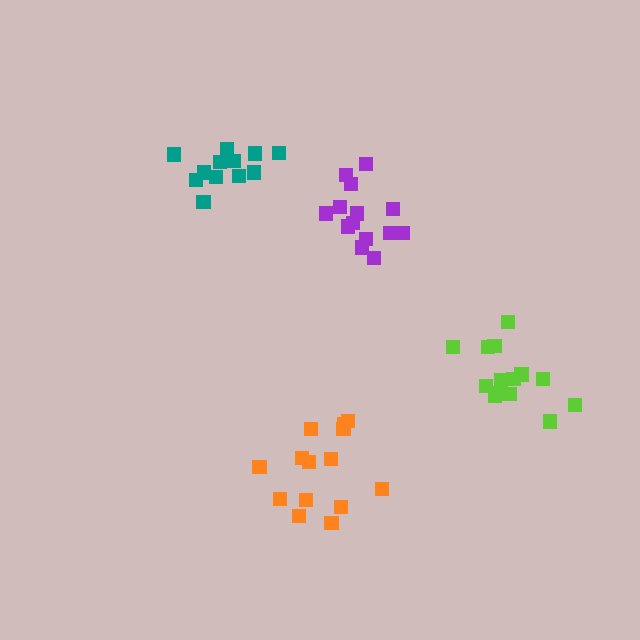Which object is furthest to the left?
The teal cluster is leftmost.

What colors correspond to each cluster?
The clusters are colored: purple, orange, teal, lime.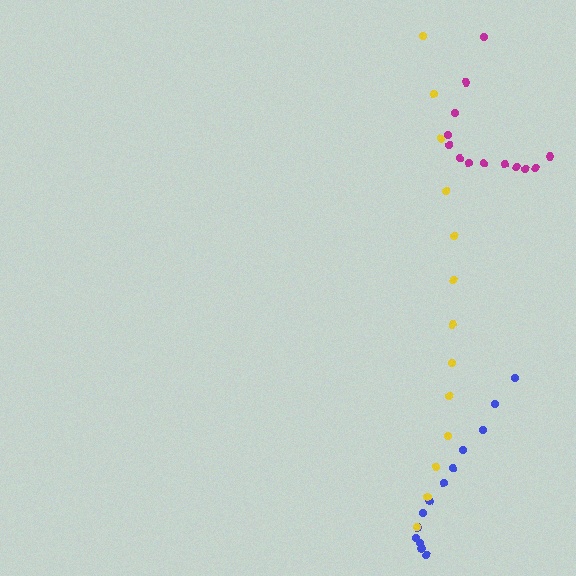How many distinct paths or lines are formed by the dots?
There are 3 distinct paths.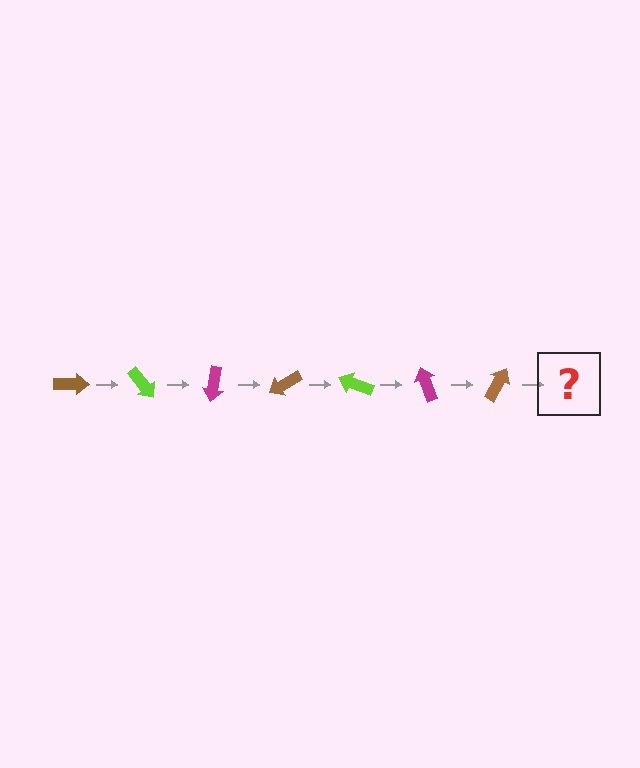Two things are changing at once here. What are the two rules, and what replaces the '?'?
The two rules are that it rotates 50 degrees each step and the color cycles through brown, lime, and magenta. The '?' should be a lime arrow, rotated 350 degrees from the start.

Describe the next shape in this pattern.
It should be a lime arrow, rotated 350 degrees from the start.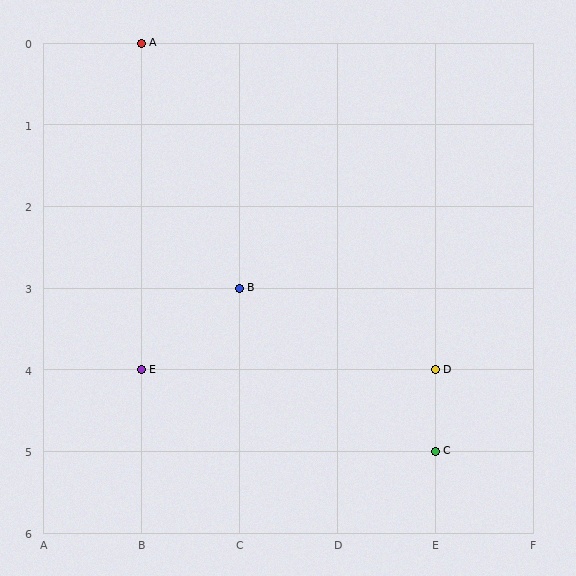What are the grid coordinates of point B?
Point B is at grid coordinates (C, 3).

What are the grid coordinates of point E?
Point E is at grid coordinates (B, 4).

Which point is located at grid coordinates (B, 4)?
Point E is at (B, 4).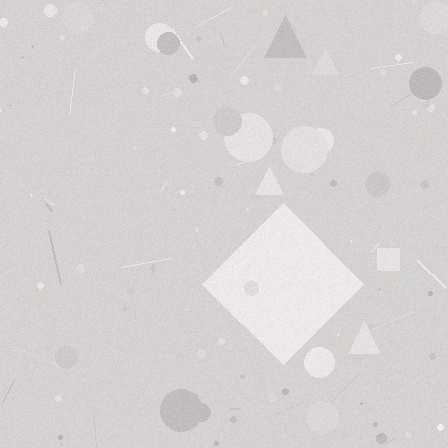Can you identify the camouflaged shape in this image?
The camouflaged shape is a diamond.